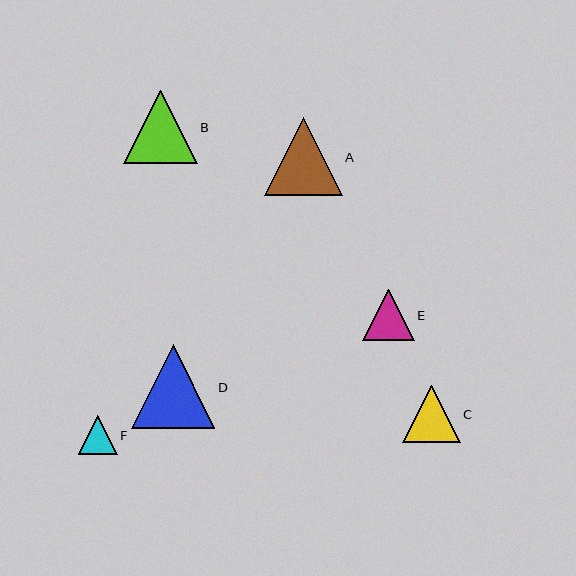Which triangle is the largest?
Triangle D is the largest with a size of approximately 84 pixels.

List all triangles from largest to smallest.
From largest to smallest: D, A, B, C, E, F.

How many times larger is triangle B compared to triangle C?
Triangle B is approximately 1.3 times the size of triangle C.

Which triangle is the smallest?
Triangle F is the smallest with a size of approximately 39 pixels.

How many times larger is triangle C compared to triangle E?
Triangle C is approximately 1.1 times the size of triangle E.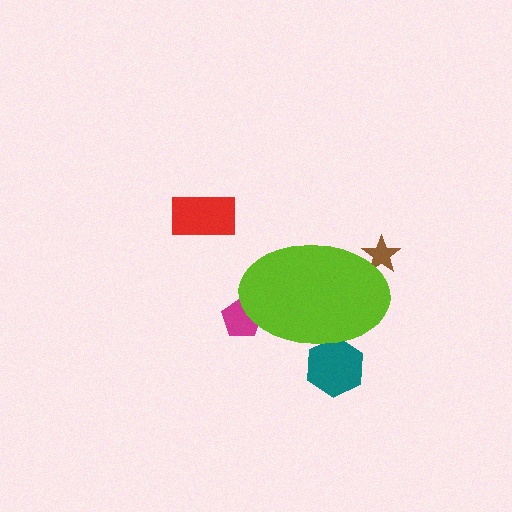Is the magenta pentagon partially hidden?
Yes, the magenta pentagon is partially hidden behind the lime ellipse.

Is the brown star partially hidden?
Yes, the brown star is partially hidden behind the lime ellipse.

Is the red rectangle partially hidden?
No, the red rectangle is fully visible.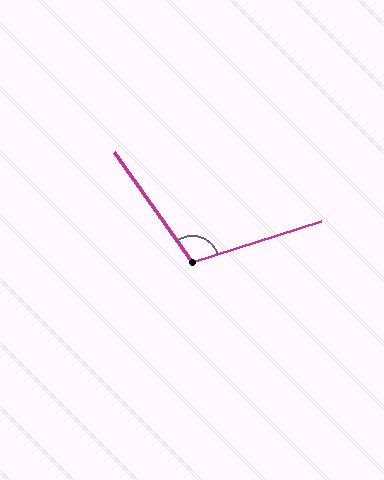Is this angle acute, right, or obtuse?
It is obtuse.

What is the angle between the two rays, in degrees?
Approximately 108 degrees.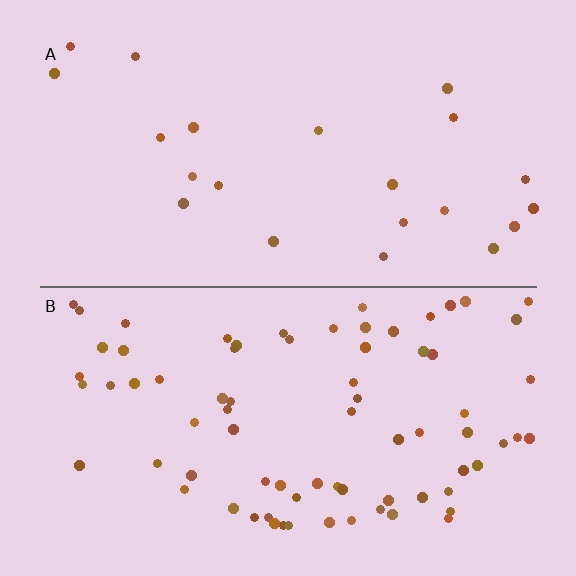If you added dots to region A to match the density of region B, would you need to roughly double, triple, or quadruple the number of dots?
Approximately triple.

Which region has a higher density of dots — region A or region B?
B (the bottom).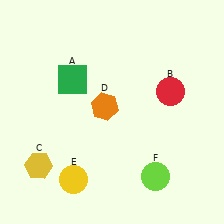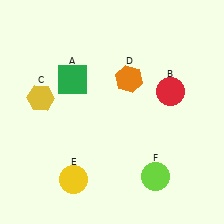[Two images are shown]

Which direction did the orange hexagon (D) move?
The orange hexagon (D) moved up.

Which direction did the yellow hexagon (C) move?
The yellow hexagon (C) moved up.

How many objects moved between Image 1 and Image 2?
2 objects moved between the two images.